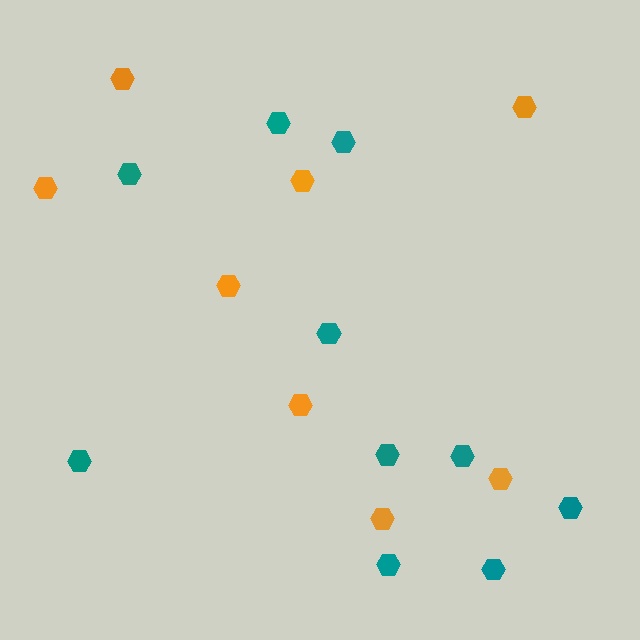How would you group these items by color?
There are 2 groups: one group of orange hexagons (8) and one group of teal hexagons (10).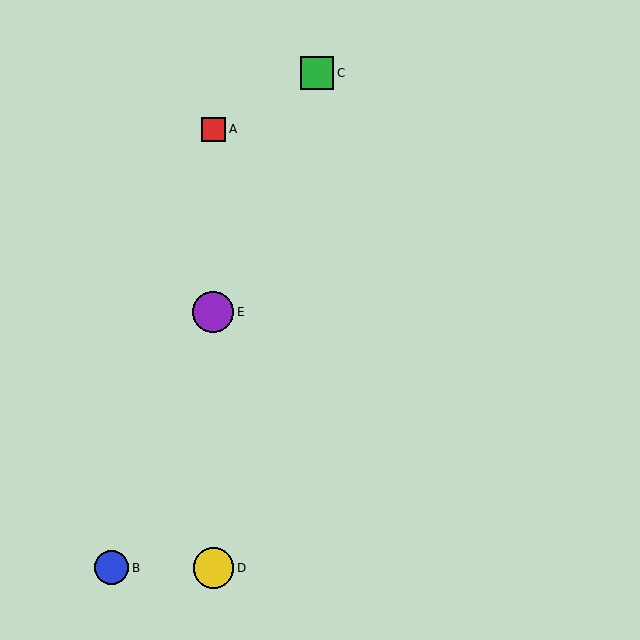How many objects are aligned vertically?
3 objects (A, D, E) are aligned vertically.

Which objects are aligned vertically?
Objects A, D, E are aligned vertically.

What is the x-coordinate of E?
Object E is at x≈213.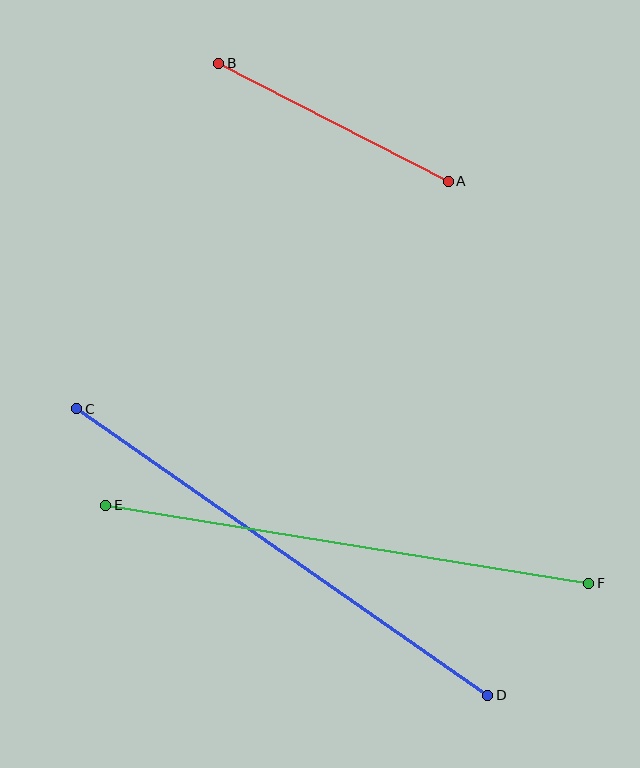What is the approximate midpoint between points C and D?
The midpoint is at approximately (282, 552) pixels.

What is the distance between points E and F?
The distance is approximately 489 pixels.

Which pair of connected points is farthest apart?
Points C and D are farthest apart.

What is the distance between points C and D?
The distance is approximately 501 pixels.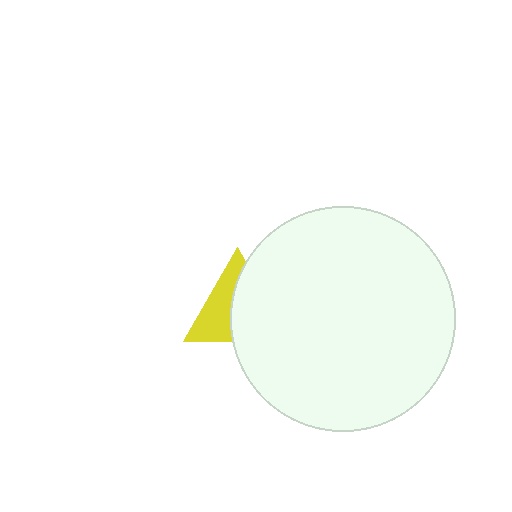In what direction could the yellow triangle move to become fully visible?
The yellow triangle could move left. That would shift it out from behind the white circle entirely.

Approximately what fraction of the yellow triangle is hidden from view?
Roughly 55% of the yellow triangle is hidden behind the white circle.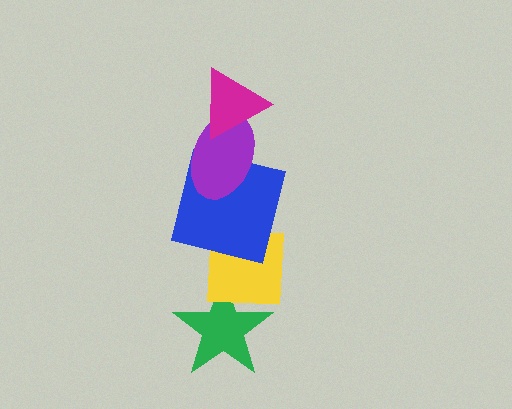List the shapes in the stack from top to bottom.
From top to bottom: the magenta triangle, the purple ellipse, the blue square, the yellow square, the green star.